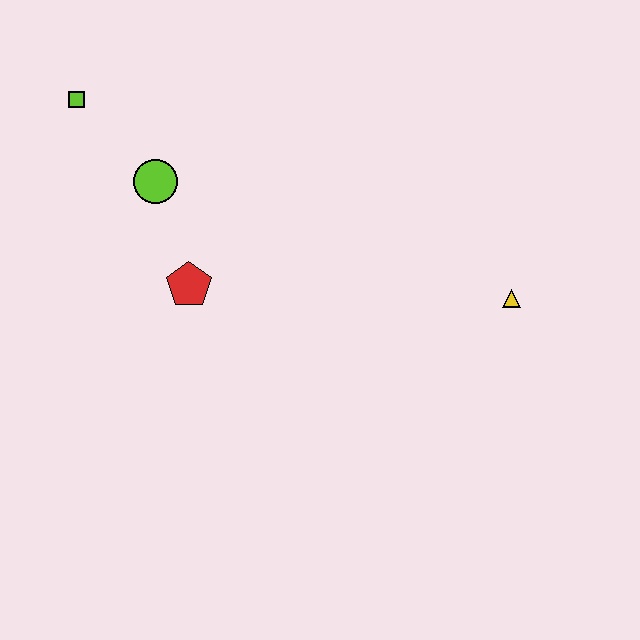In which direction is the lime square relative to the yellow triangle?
The lime square is to the left of the yellow triangle.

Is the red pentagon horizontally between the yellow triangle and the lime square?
Yes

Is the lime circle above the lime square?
No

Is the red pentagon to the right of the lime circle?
Yes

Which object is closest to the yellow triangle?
The red pentagon is closest to the yellow triangle.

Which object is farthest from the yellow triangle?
The lime square is farthest from the yellow triangle.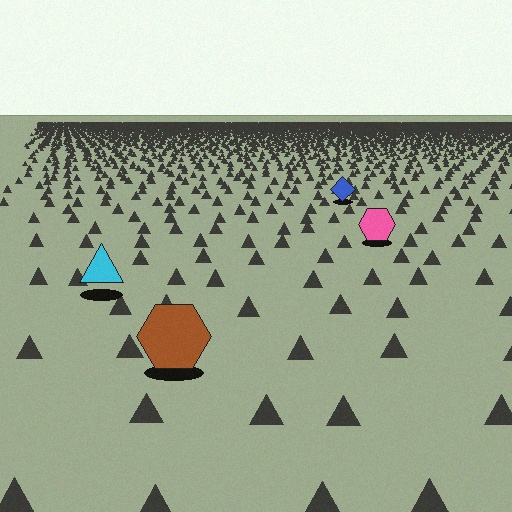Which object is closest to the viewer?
The brown hexagon is closest. The texture marks near it are larger and more spread out.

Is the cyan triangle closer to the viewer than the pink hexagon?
Yes. The cyan triangle is closer — you can tell from the texture gradient: the ground texture is coarser near it.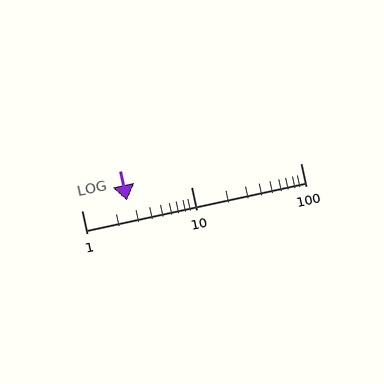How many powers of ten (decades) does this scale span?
The scale spans 2 decades, from 1 to 100.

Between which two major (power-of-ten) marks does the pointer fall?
The pointer is between 1 and 10.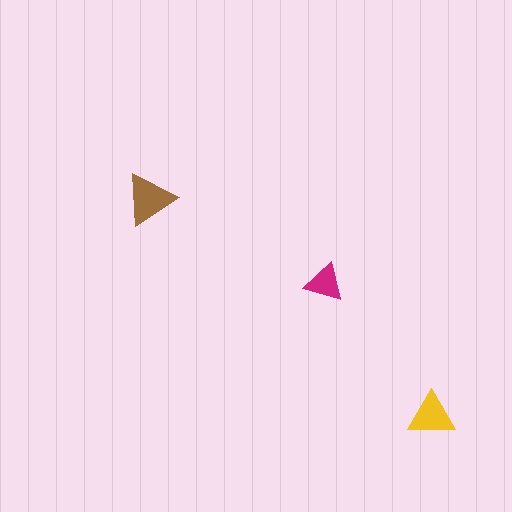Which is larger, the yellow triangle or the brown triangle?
The brown one.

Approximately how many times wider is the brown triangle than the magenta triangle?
About 1.5 times wider.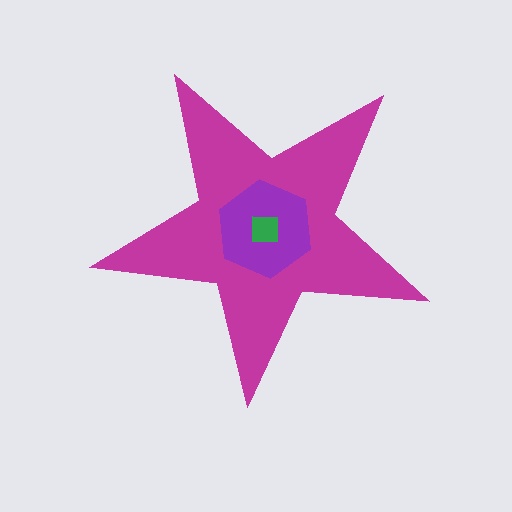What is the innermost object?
The green square.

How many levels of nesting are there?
3.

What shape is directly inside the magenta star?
The purple hexagon.